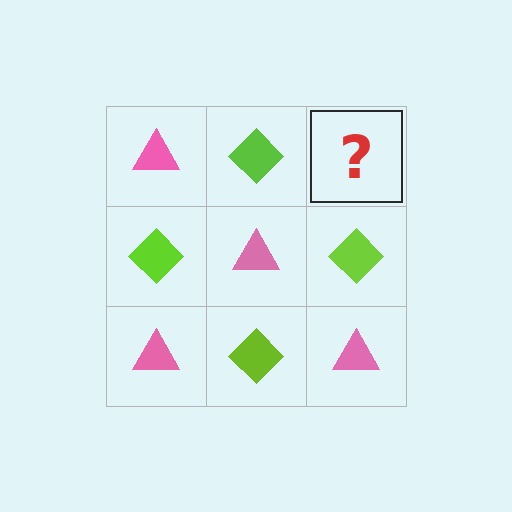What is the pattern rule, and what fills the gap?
The rule is that it alternates pink triangle and lime diamond in a checkerboard pattern. The gap should be filled with a pink triangle.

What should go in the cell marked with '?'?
The missing cell should contain a pink triangle.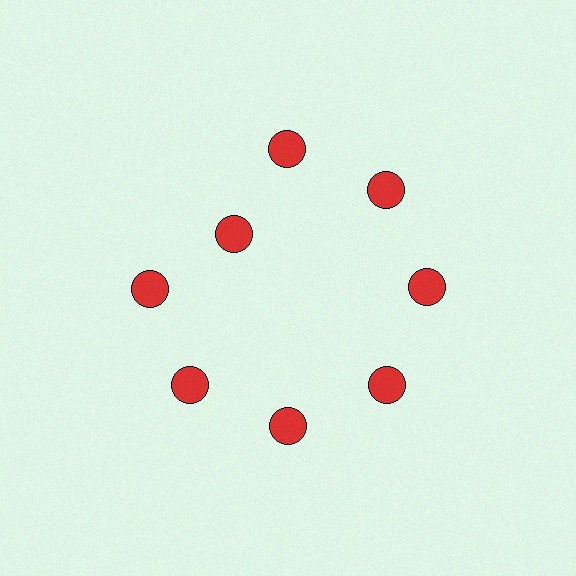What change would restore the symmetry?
The symmetry would be restored by moving it outward, back onto the ring so that all 8 circles sit at equal angles and equal distance from the center.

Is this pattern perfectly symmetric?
No. The 8 red circles are arranged in a ring, but one element near the 10 o'clock position is pulled inward toward the center, breaking the 8-fold rotational symmetry.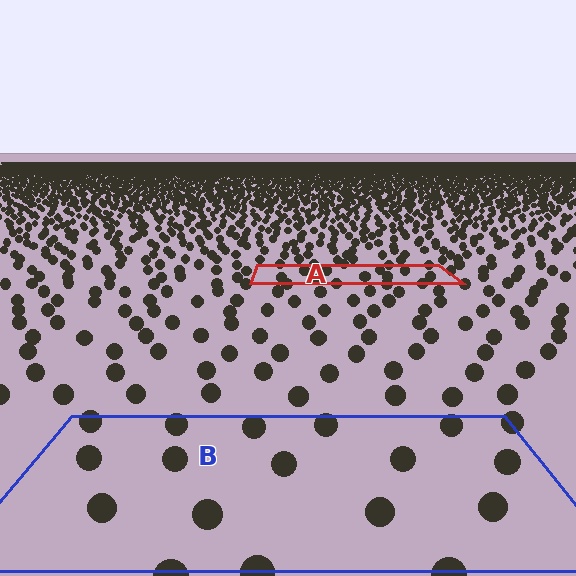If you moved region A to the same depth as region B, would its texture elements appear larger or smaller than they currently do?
They would appear larger. At a closer depth, the same texture elements are projected at a bigger on-screen size.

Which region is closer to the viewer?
Region B is closer. The texture elements there are larger and more spread out.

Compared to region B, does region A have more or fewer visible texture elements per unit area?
Region A has more texture elements per unit area — they are packed more densely because it is farther away.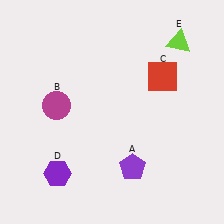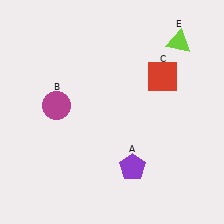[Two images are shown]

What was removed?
The purple hexagon (D) was removed in Image 2.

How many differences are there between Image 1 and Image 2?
There is 1 difference between the two images.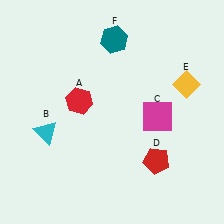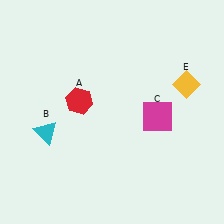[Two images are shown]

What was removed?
The red pentagon (D), the teal hexagon (F) were removed in Image 2.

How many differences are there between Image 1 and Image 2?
There are 2 differences between the two images.